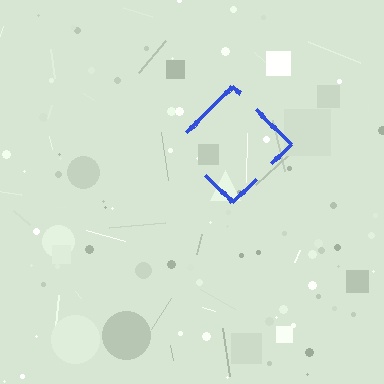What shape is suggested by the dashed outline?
The dashed outline suggests a diamond.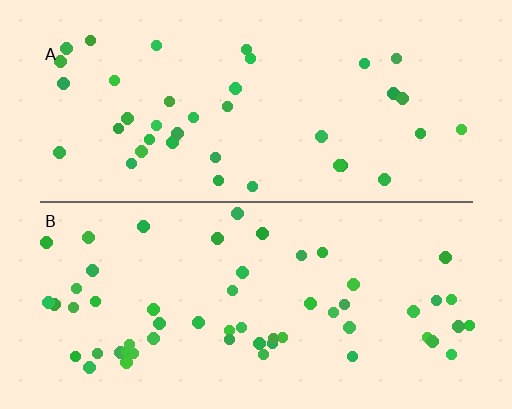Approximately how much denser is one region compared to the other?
Approximately 1.4× — region B over region A.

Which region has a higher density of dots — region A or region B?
B (the bottom).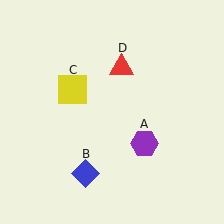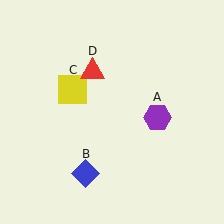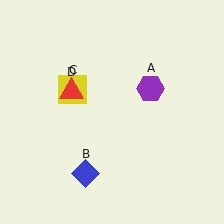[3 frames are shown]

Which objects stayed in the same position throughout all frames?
Blue diamond (object B) and yellow square (object C) remained stationary.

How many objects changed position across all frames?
2 objects changed position: purple hexagon (object A), red triangle (object D).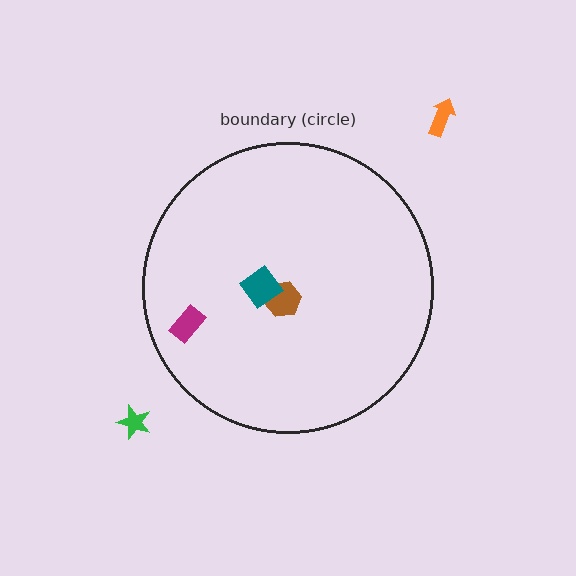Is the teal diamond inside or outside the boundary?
Inside.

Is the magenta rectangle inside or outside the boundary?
Inside.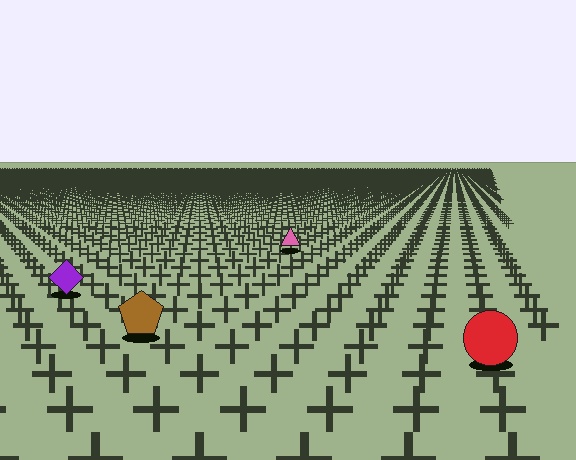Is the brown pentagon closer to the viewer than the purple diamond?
Yes. The brown pentagon is closer — you can tell from the texture gradient: the ground texture is coarser near it.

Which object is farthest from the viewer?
The pink triangle is farthest from the viewer. It appears smaller and the ground texture around it is denser.